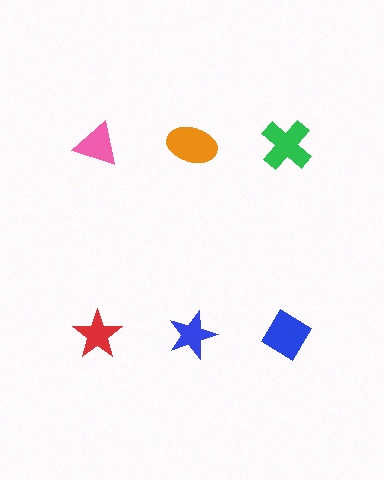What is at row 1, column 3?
A green cross.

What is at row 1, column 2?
An orange ellipse.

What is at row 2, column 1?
A red star.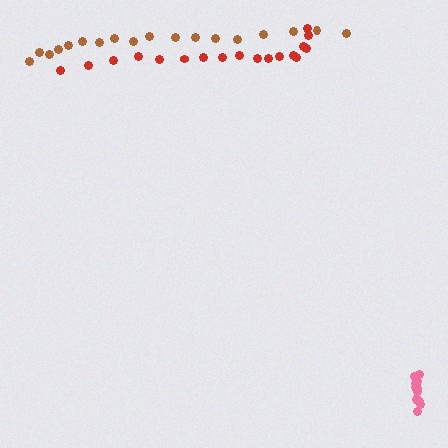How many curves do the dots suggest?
There are 3 distinct paths.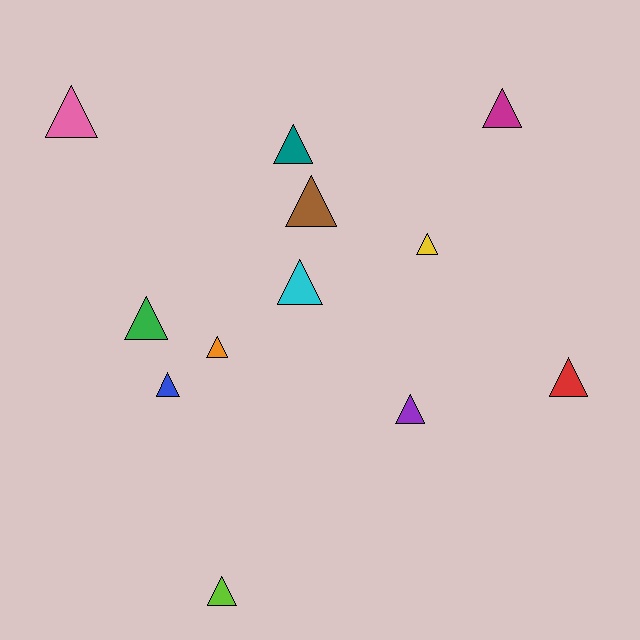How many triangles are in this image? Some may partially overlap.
There are 12 triangles.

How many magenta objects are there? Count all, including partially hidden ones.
There is 1 magenta object.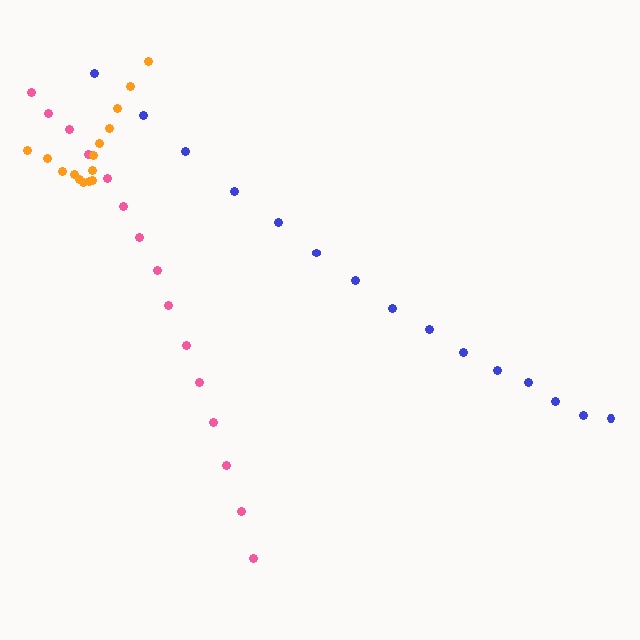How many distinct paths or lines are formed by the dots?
There are 3 distinct paths.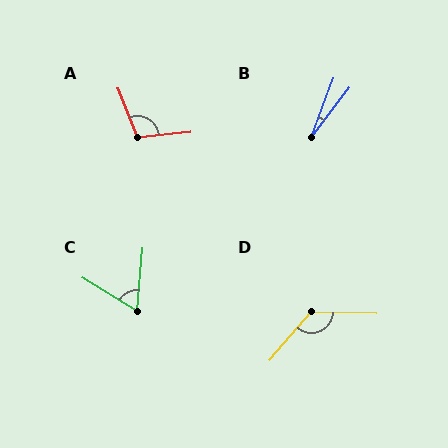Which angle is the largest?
D, at approximately 130 degrees.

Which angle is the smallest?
B, at approximately 16 degrees.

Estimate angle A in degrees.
Approximately 106 degrees.